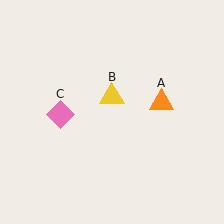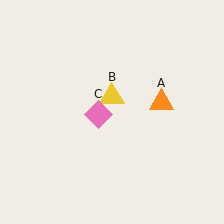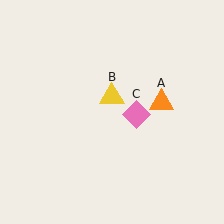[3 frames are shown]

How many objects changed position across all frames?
1 object changed position: pink diamond (object C).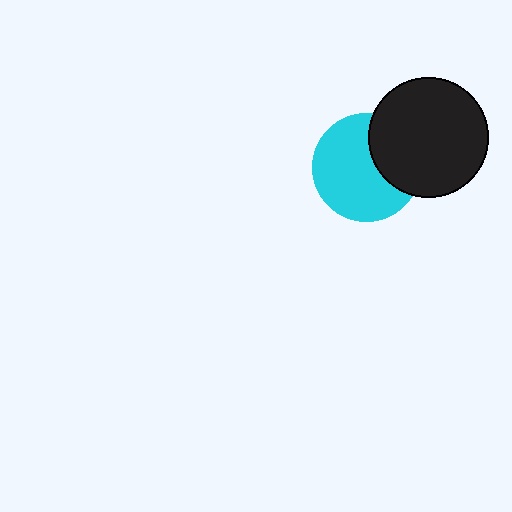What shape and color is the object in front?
The object in front is a black circle.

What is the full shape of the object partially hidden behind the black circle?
The partially hidden object is a cyan circle.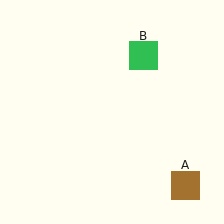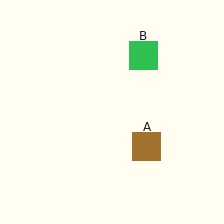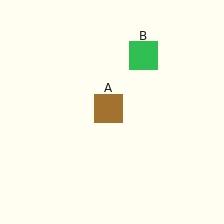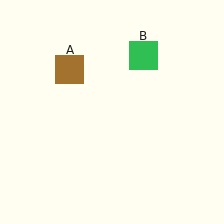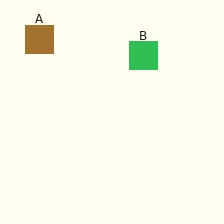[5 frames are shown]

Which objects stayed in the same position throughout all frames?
Green square (object B) remained stationary.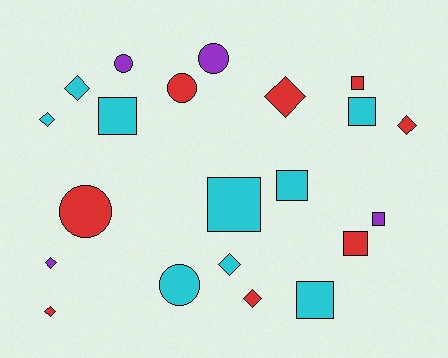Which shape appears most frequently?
Square, with 8 objects.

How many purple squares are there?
There is 1 purple square.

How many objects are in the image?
There are 21 objects.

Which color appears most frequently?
Cyan, with 9 objects.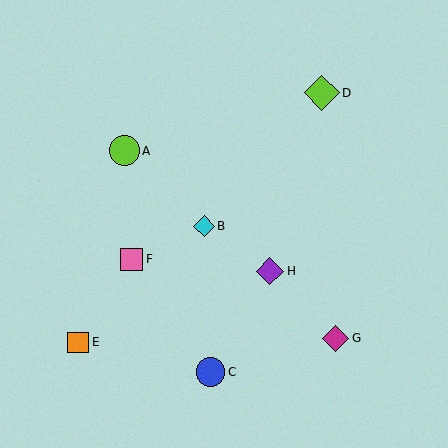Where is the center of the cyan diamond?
The center of the cyan diamond is at (204, 226).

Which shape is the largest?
The lime diamond (labeled D) is the largest.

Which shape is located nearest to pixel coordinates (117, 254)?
The pink square (labeled F) at (132, 259) is nearest to that location.